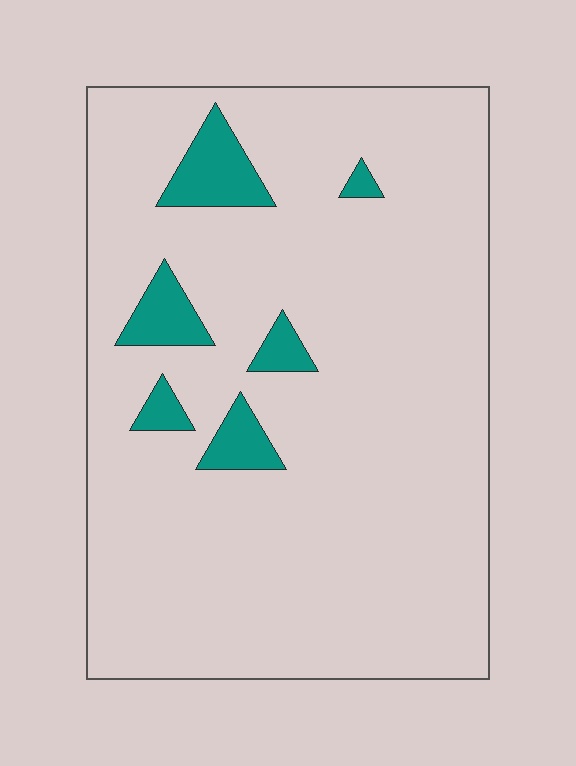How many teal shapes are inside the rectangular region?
6.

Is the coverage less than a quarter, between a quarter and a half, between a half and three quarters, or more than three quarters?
Less than a quarter.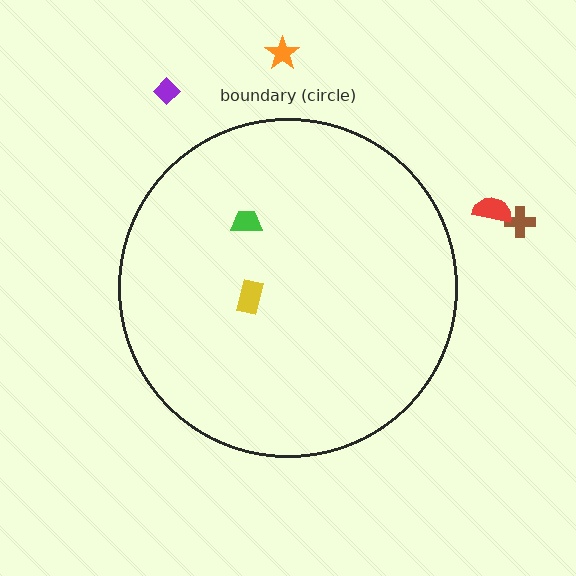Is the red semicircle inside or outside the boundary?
Outside.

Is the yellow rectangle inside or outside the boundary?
Inside.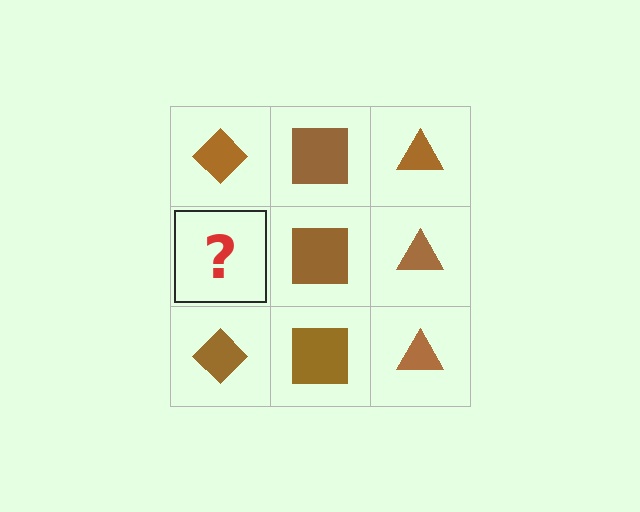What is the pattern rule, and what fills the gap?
The rule is that each column has a consistent shape. The gap should be filled with a brown diamond.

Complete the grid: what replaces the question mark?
The question mark should be replaced with a brown diamond.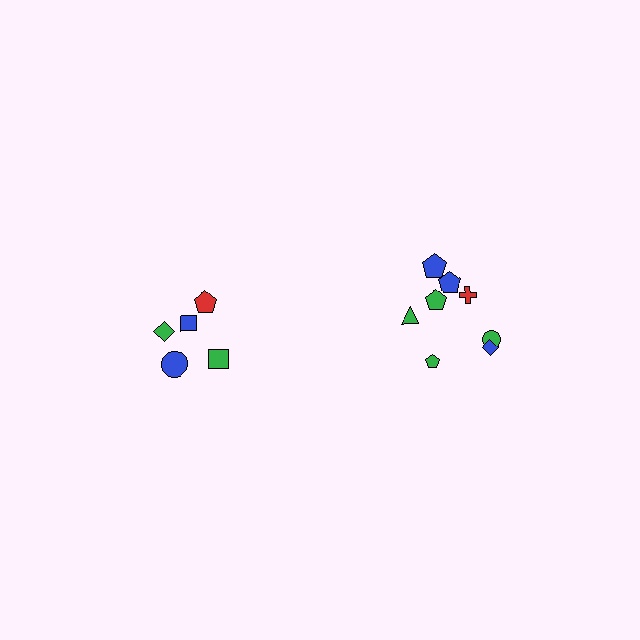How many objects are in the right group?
There are 8 objects.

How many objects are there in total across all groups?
There are 13 objects.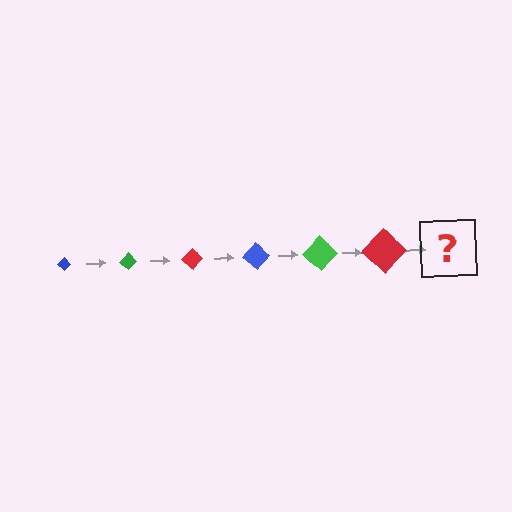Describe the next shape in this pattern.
It should be a blue diamond, larger than the previous one.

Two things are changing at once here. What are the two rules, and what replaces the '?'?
The two rules are that the diamond grows larger each step and the color cycles through blue, green, and red. The '?' should be a blue diamond, larger than the previous one.